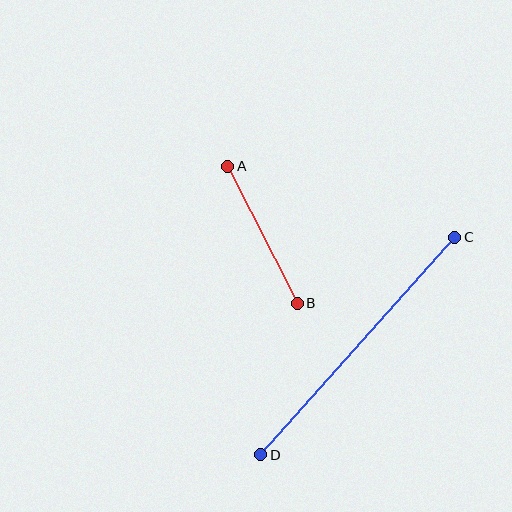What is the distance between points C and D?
The distance is approximately 292 pixels.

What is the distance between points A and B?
The distance is approximately 154 pixels.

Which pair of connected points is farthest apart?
Points C and D are farthest apart.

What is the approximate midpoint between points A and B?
The midpoint is at approximately (262, 235) pixels.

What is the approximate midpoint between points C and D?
The midpoint is at approximately (358, 346) pixels.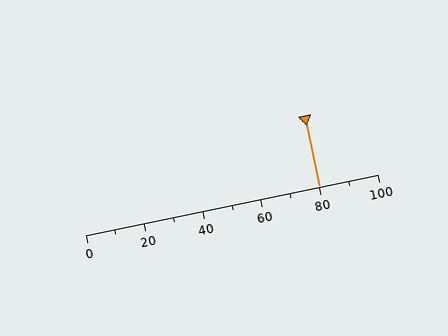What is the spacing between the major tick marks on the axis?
The major ticks are spaced 20 apart.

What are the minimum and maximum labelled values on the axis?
The axis runs from 0 to 100.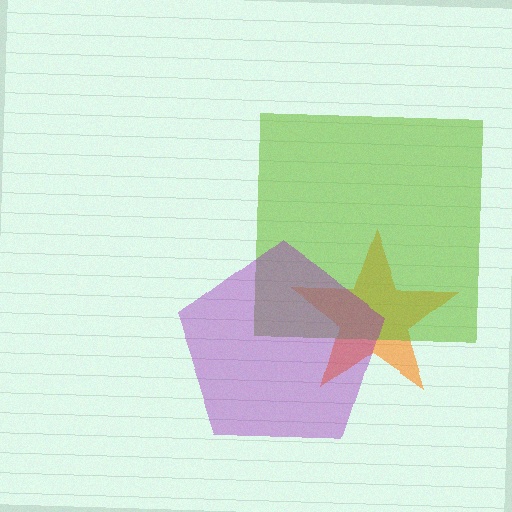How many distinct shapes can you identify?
There are 3 distinct shapes: an orange star, a lime square, a purple pentagon.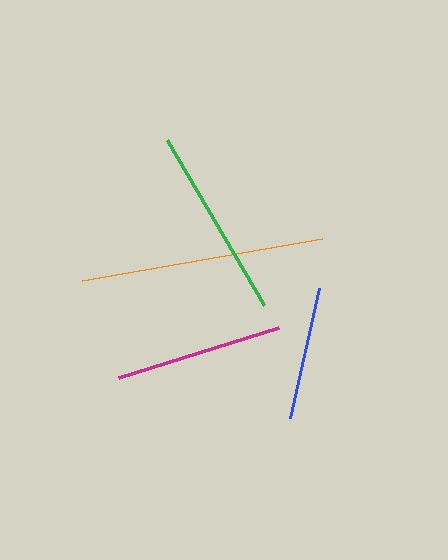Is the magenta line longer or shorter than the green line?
The green line is longer than the magenta line.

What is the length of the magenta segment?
The magenta segment is approximately 167 pixels long.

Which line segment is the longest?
The orange line is the longest at approximately 243 pixels.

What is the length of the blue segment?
The blue segment is approximately 133 pixels long.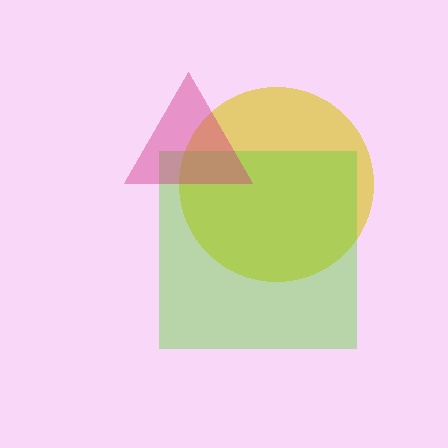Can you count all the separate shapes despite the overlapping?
Yes, there are 3 separate shapes.